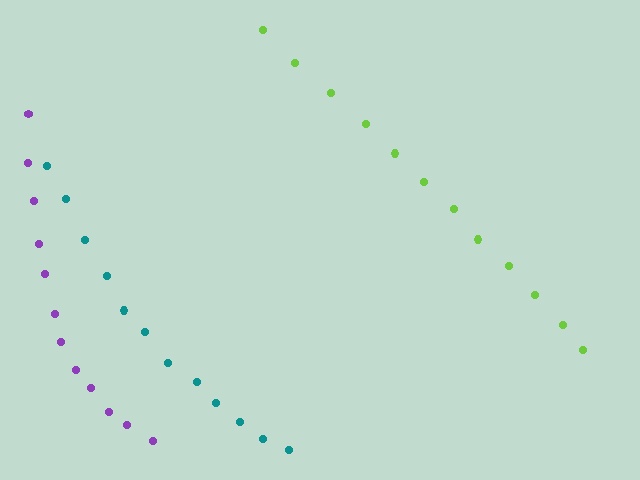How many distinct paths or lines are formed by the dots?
There are 3 distinct paths.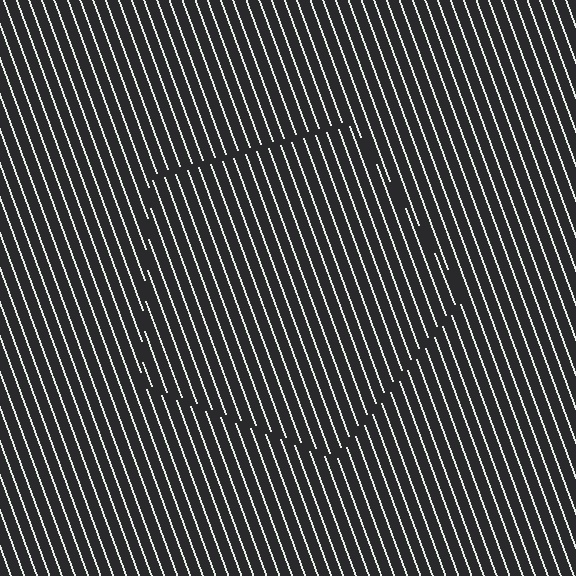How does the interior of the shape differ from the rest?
The interior of the shape contains the same grating, shifted by half a period — the contour is defined by the phase discontinuity where line-ends from the inner and outer gratings abut.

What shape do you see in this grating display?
An illusory pentagon. The interior of the shape contains the same grating, shifted by half a period — the contour is defined by the phase discontinuity where line-ends from the inner and outer gratings abut.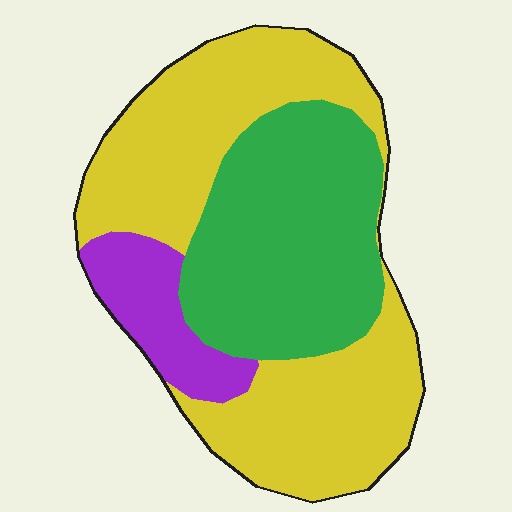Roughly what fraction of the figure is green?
Green takes up about three eighths (3/8) of the figure.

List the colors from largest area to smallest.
From largest to smallest: yellow, green, purple.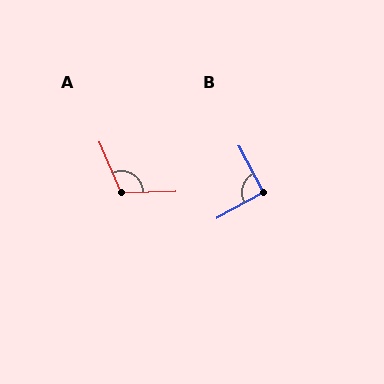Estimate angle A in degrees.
Approximately 111 degrees.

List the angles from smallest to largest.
B (90°), A (111°).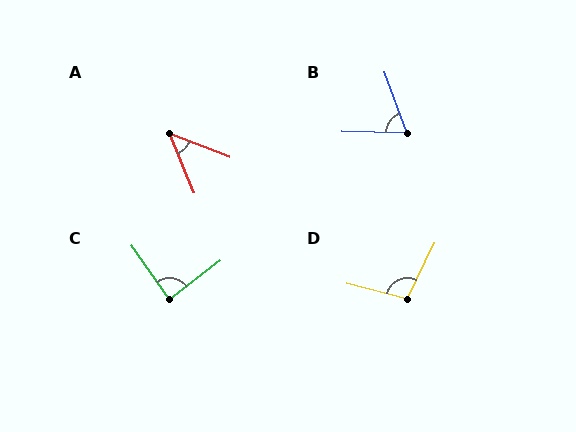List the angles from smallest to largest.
A (46°), B (68°), C (88°), D (101°).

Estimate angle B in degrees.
Approximately 68 degrees.